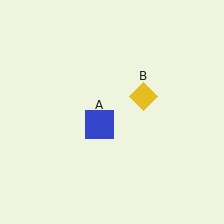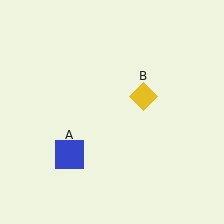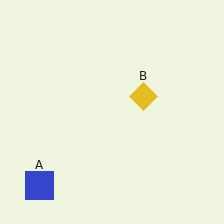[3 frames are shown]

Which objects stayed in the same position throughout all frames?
Yellow diamond (object B) remained stationary.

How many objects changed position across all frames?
1 object changed position: blue square (object A).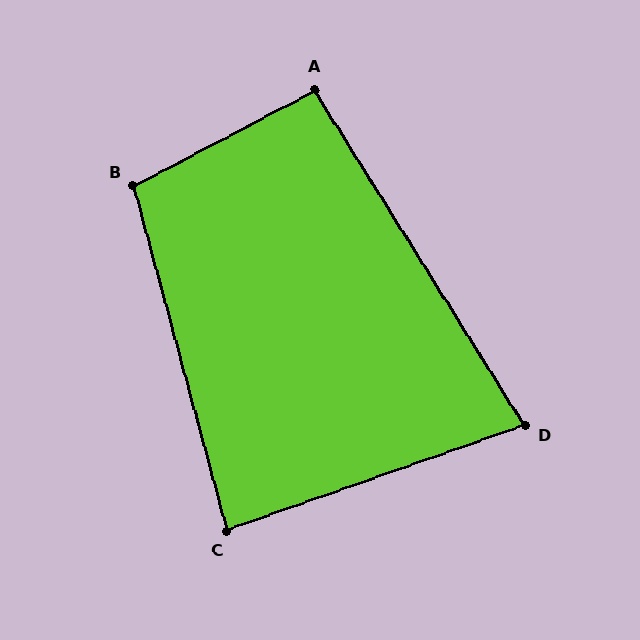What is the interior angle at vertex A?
Approximately 94 degrees (approximately right).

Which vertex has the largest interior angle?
B, at approximately 103 degrees.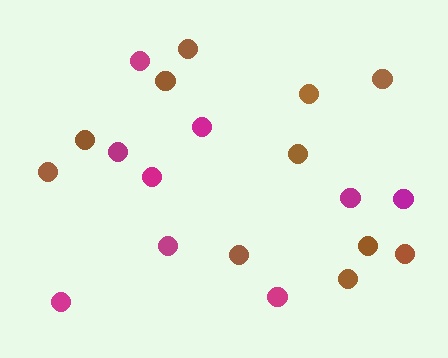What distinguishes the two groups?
There are 2 groups: one group of brown circles (11) and one group of magenta circles (9).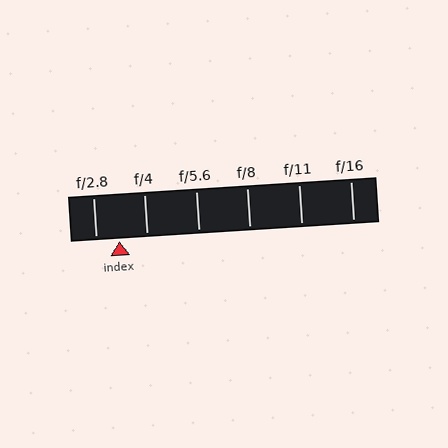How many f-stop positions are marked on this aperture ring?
There are 6 f-stop positions marked.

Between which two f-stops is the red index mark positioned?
The index mark is between f/2.8 and f/4.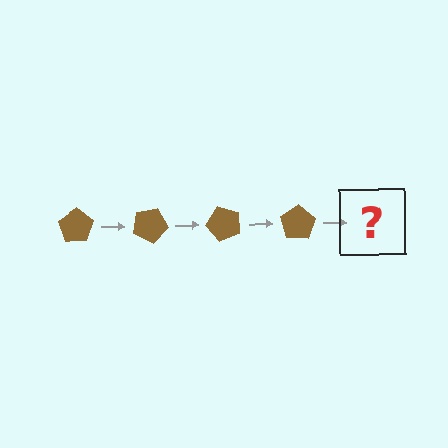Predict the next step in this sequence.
The next step is a brown pentagon rotated 100 degrees.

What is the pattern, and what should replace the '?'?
The pattern is that the pentagon rotates 25 degrees each step. The '?' should be a brown pentagon rotated 100 degrees.